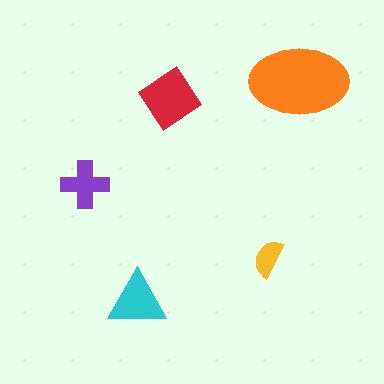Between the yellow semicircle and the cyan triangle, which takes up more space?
The cyan triangle.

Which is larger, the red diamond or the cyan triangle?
The red diamond.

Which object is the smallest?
The yellow semicircle.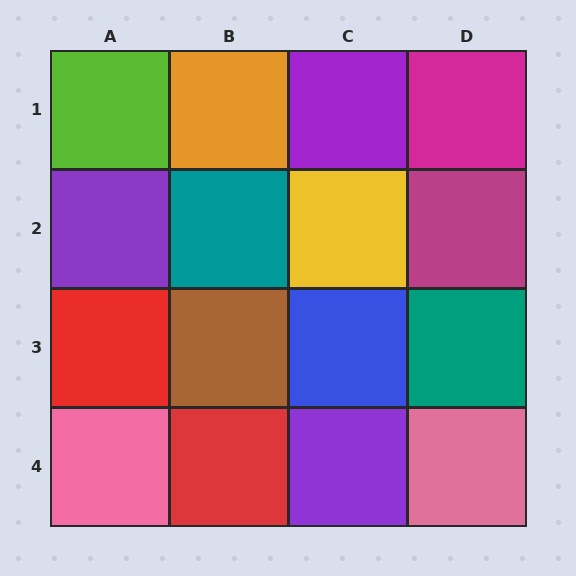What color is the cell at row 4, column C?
Purple.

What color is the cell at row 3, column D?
Teal.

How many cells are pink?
2 cells are pink.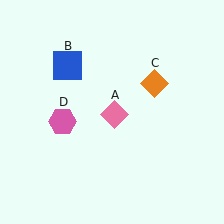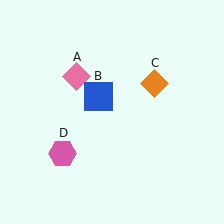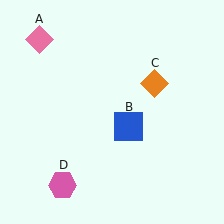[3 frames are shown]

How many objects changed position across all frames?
3 objects changed position: pink diamond (object A), blue square (object B), pink hexagon (object D).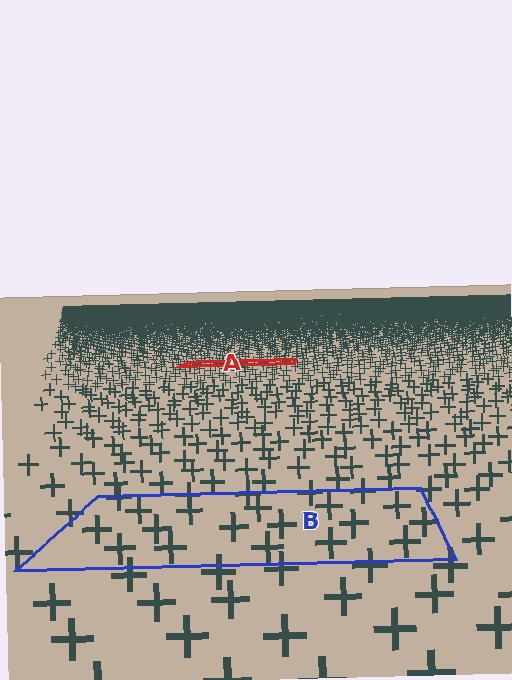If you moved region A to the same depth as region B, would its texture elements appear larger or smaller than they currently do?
They would appear larger. At a closer depth, the same texture elements are projected at a bigger on-screen size.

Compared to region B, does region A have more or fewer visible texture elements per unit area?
Region A has more texture elements per unit area — they are packed more densely because it is farther away.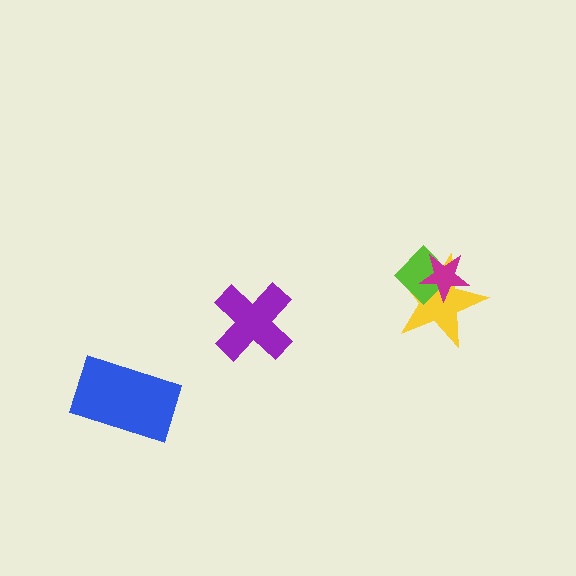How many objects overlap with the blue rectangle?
0 objects overlap with the blue rectangle.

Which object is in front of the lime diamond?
The magenta star is in front of the lime diamond.